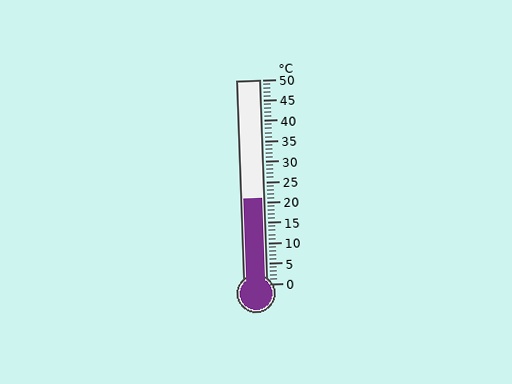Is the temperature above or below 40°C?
The temperature is below 40°C.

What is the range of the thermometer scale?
The thermometer scale ranges from 0°C to 50°C.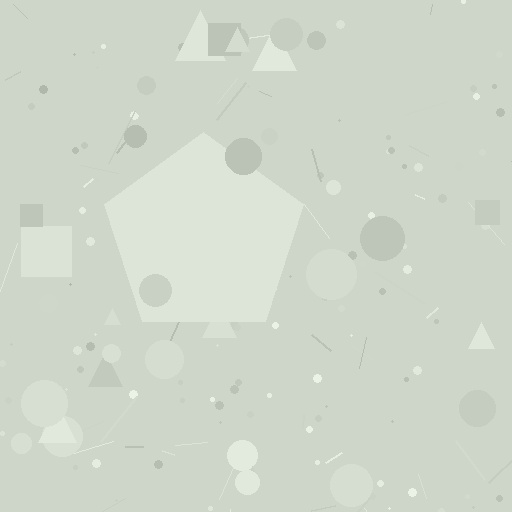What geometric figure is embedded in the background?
A pentagon is embedded in the background.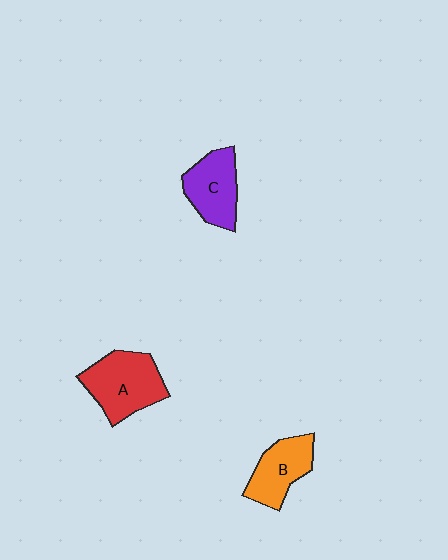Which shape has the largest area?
Shape A (red).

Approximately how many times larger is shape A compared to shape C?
Approximately 1.3 times.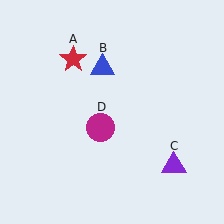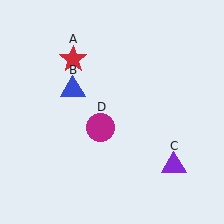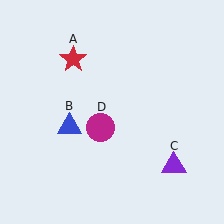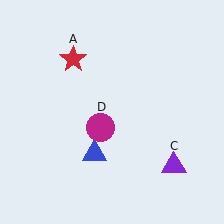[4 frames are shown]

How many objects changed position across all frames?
1 object changed position: blue triangle (object B).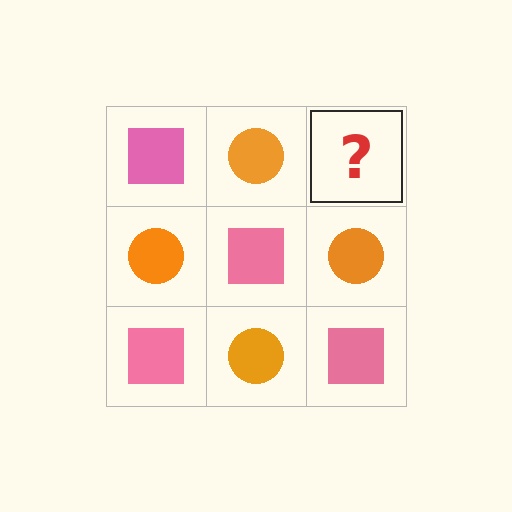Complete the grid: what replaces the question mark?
The question mark should be replaced with a pink square.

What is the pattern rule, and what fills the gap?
The rule is that it alternates pink square and orange circle in a checkerboard pattern. The gap should be filled with a pink square.